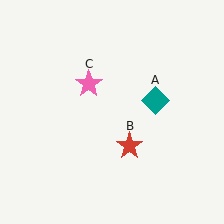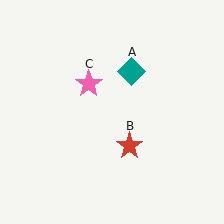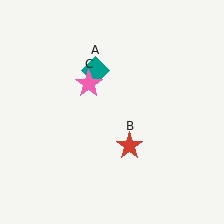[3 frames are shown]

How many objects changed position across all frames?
1 object changed position: teal diamond (object A).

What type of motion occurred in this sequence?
The teal diamond (object A) rotated counterclockwise around the center of the scene.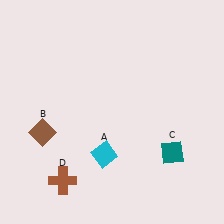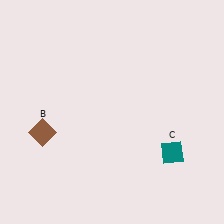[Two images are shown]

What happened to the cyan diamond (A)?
The cyan diamond (A) was removed in Image 2. It was in the bottom-left area of Image 1.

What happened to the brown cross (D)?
The brown cross (D) was removed in Image 2. It was in the bottom-left area of Image 1.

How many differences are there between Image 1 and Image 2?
There are 2 differences between the two images.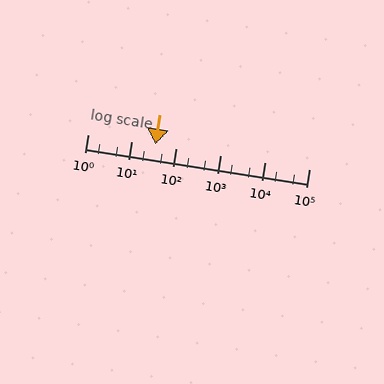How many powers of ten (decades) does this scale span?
The scale spans 5 decades, from 1 to 100000.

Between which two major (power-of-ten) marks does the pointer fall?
The pointer is between 10 and 100.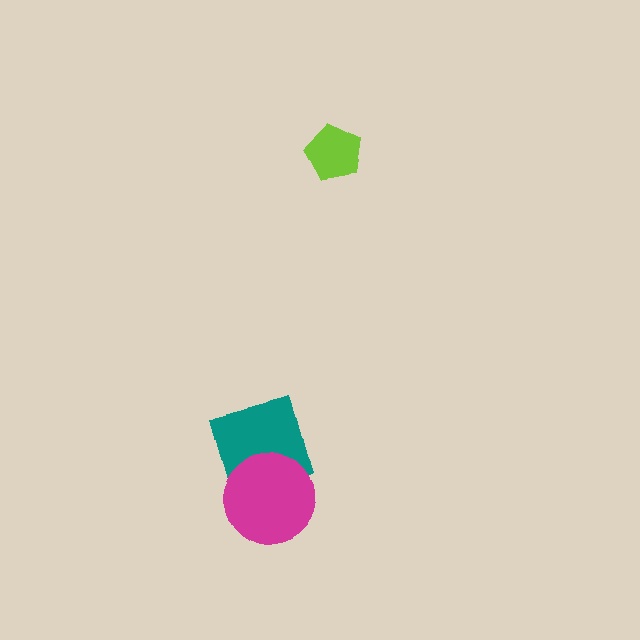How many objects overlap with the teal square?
1 object overlaps with the teal square.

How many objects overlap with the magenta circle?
1 object overlaps with the magenta circle.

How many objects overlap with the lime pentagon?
0 objects overlap with the lime pentagon.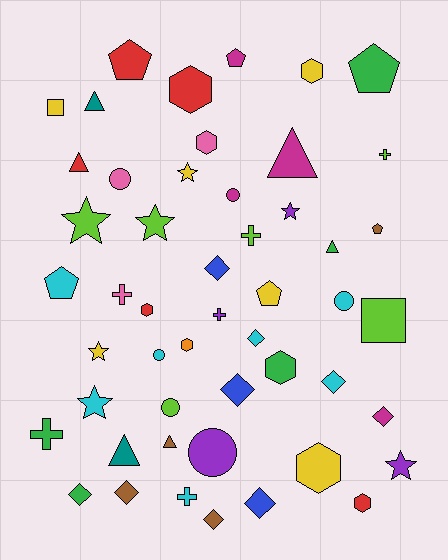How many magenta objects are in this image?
There are 4 magenta objects.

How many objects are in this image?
There are 50 objects.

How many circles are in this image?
There are 6 circles.